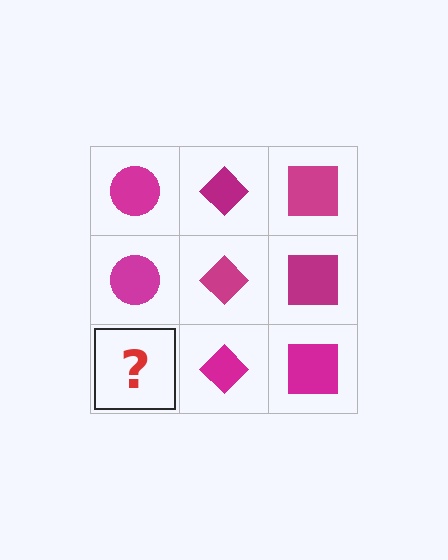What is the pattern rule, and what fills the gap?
The rule is that each column has a consistent shape. The gap should be filled with a magenta circle.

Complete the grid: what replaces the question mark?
The question mark should be replaced with a magenta circle.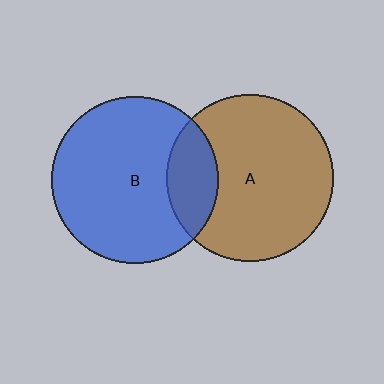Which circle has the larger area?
Circle B (blue).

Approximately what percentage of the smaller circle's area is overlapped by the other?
Approximately 20%.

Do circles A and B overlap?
Yes.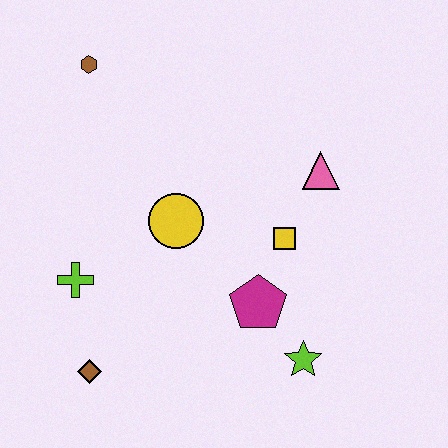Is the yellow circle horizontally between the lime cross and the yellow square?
Yes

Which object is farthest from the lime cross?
The pink triangle is farthest from the lime cross.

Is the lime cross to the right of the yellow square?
No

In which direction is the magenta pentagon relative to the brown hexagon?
The magenta pentagon is below the brown hexagon.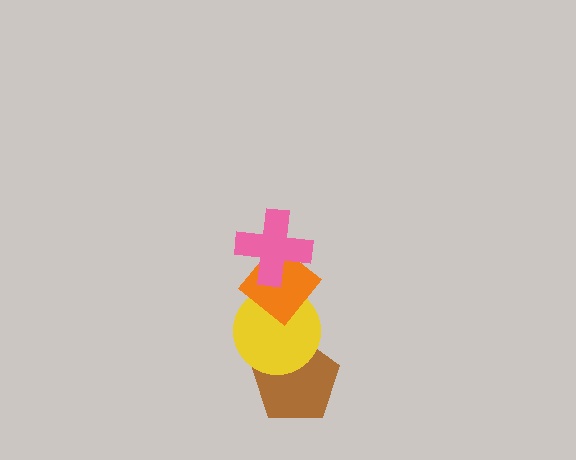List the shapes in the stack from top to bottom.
From top to bottom: the pink cross, the orange diamond, the yellow circle, the brown pentagon.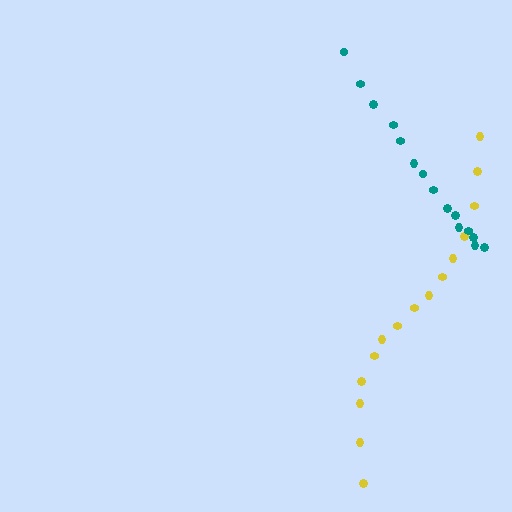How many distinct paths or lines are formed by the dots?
There are 2 distinct paths.